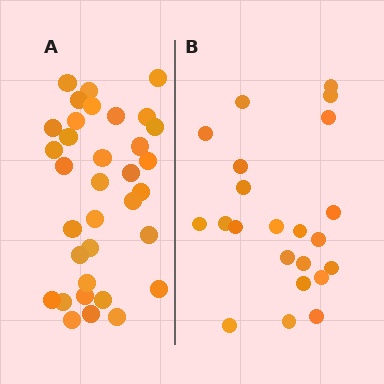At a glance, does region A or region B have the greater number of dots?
Region A (the left region) has more dots.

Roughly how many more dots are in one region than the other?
Region A has roughly 12 or so more dots than region B.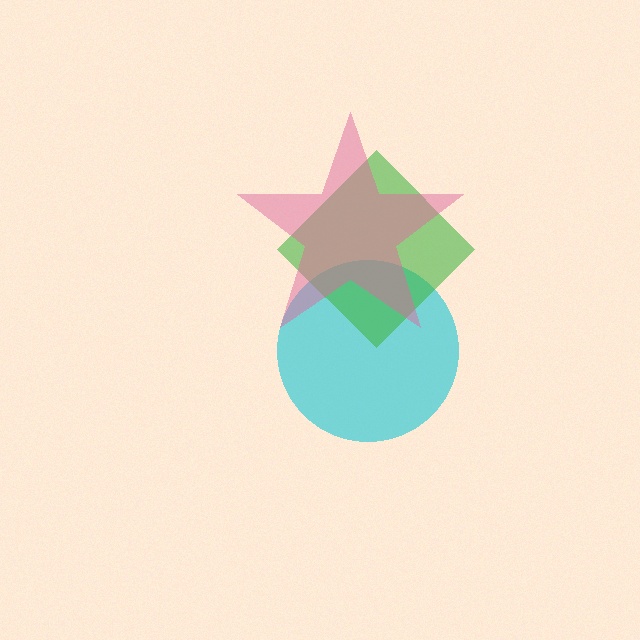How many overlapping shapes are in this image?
There are 3 overlapping shapes in the image.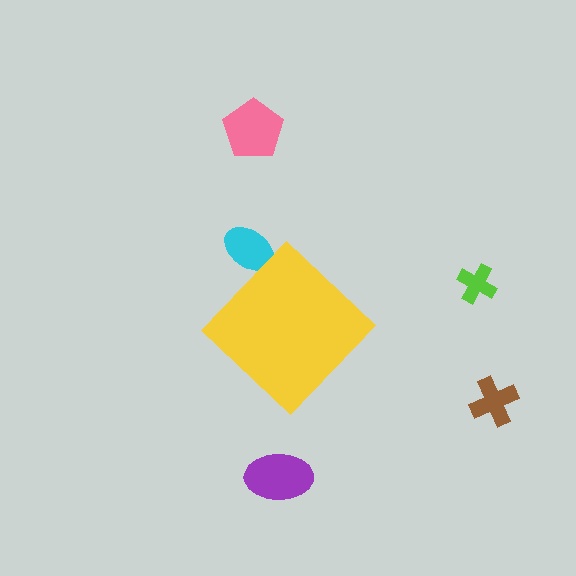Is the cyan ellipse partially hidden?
Yes, the cyan ellipse is partially hidden behind the yellow diamond.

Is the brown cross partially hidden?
No, the brown cross is fully visible.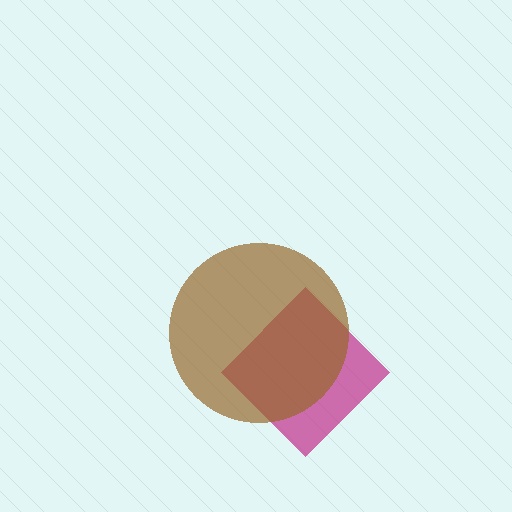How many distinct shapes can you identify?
There are 2 distinct shapes: a magenta diamond, a brown circle.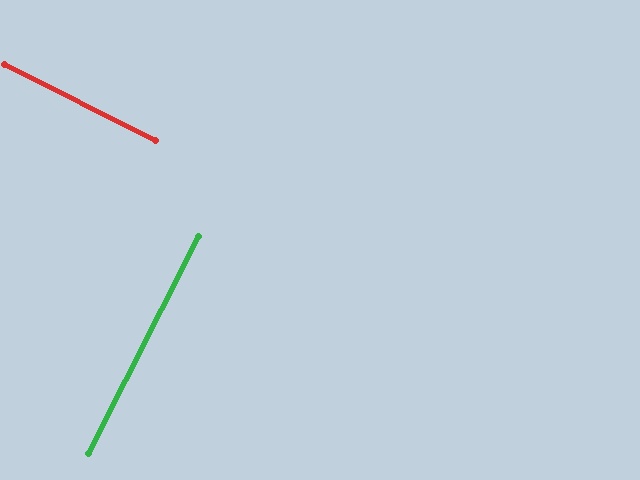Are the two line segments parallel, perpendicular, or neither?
Perpendicular — they meet at approximately 90°.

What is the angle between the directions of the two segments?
Approximately 90 degrees.